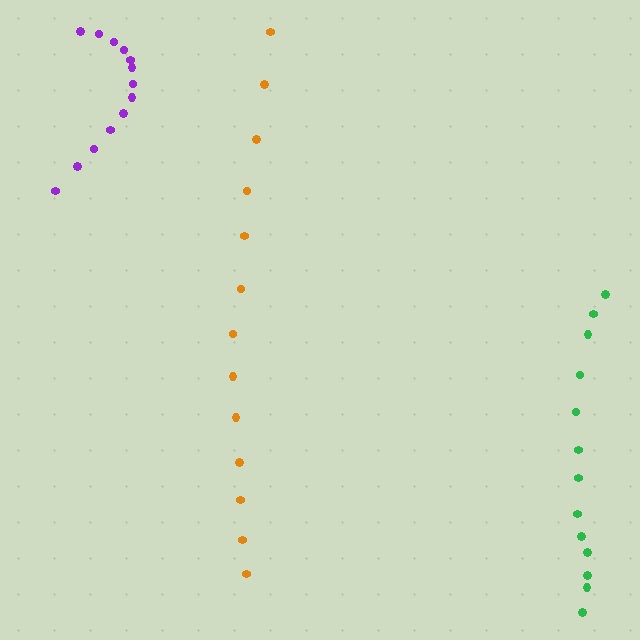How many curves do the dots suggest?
There are 3 distinct paths.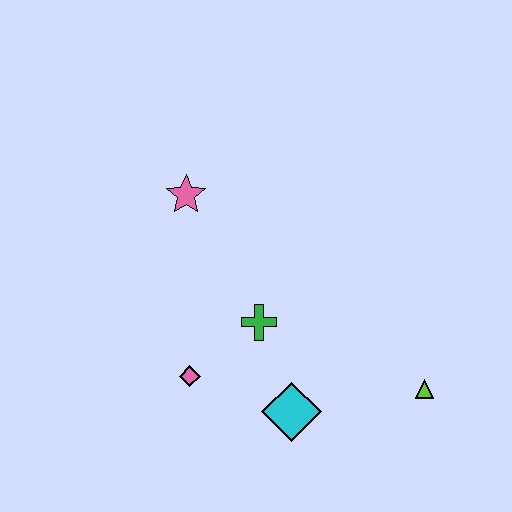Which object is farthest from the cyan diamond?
The pink star is farthest from the cyan diamond.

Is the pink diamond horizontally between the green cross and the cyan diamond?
No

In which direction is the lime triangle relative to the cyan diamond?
The lime triangle is to the right of the cyan diamond.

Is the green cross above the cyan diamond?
Yes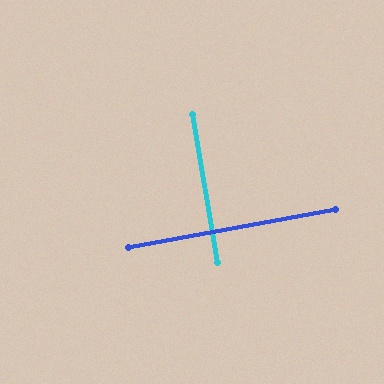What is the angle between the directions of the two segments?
Approximately 89 degrees.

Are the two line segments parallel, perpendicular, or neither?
Perpendicular — they meet at approximately 89°.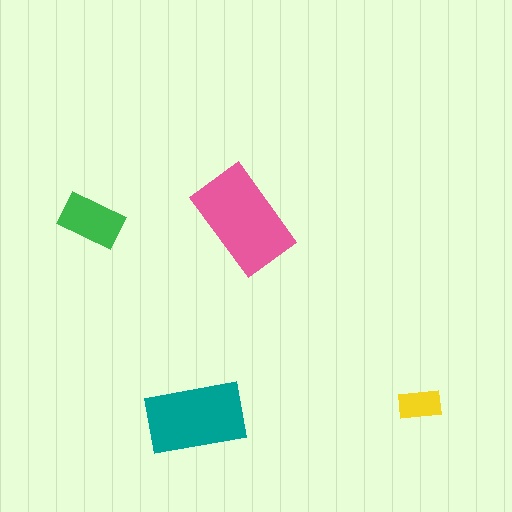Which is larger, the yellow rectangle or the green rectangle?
The green one.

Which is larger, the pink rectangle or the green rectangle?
The pink one.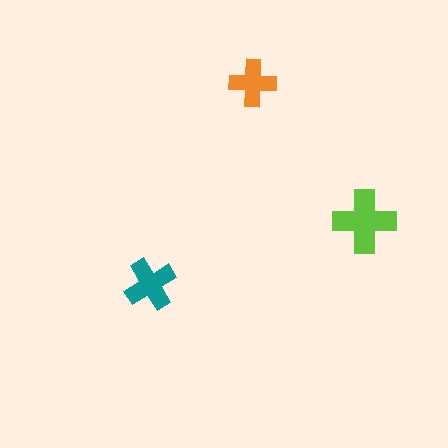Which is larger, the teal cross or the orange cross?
The teal one.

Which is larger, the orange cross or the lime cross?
The lime one.